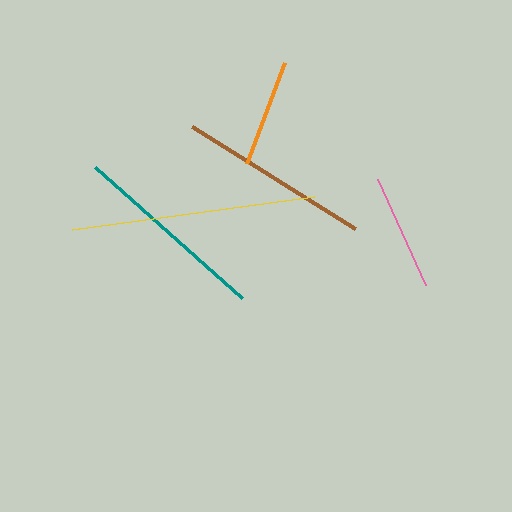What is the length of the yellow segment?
The yellow segment is approximately 244 pixels long.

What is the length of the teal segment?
The teal segment is approximately 196 pixels long.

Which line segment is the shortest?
The orange line is the shortest at approximately 107 pixels.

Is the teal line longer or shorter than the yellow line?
The yellow line is longer than the teal line.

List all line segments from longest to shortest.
From longest to shortest: yellow, teal, brown, pink, orange.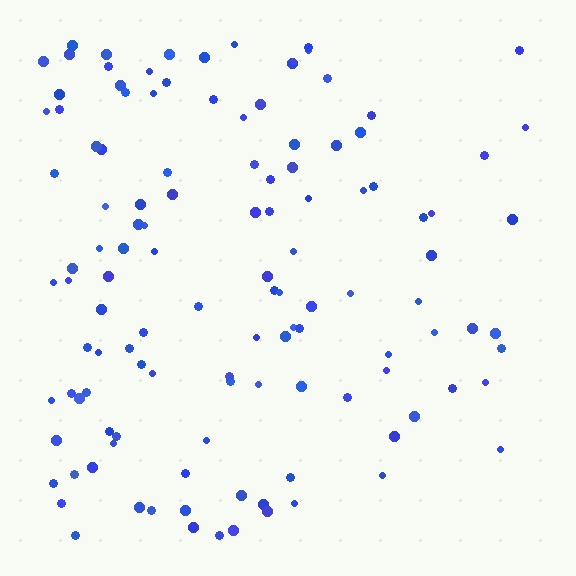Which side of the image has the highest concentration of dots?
The left.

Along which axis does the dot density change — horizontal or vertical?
Horizontal.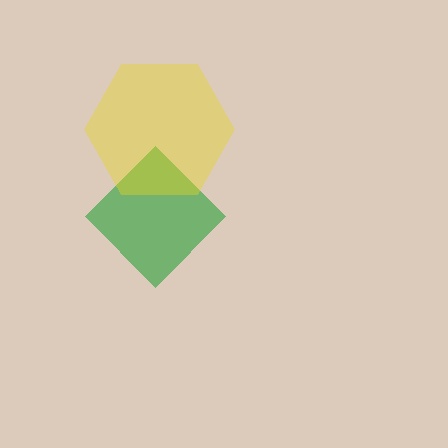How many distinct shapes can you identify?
There are 2 distinct shapes: a green diamond, a yellow hexagon.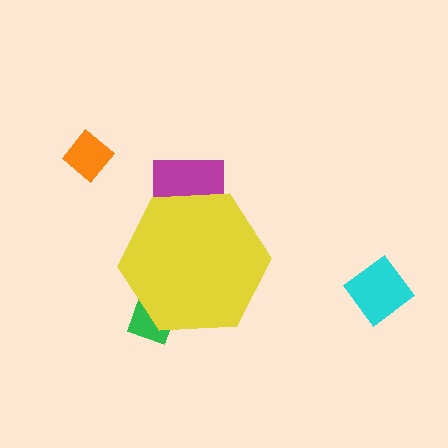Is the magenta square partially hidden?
Yes, the magenta square is partially hidden behind the yellow hexagon.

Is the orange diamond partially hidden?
No, the orange diamond is fully visible.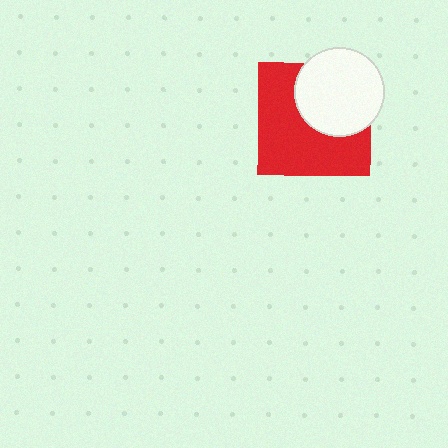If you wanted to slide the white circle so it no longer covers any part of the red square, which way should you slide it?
Slide it toward the upper-right — that is the most direct way to separate the two shapes.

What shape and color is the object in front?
The object in front is a white circle.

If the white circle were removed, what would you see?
You would see the complete red square.